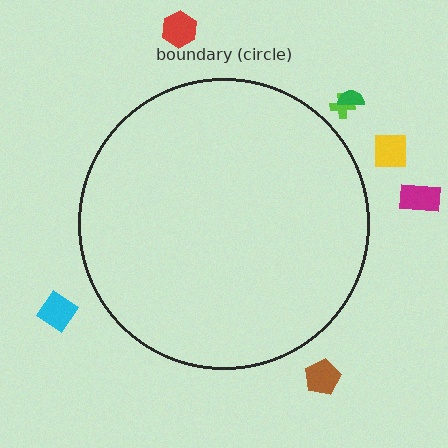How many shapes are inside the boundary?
0 inside, 7 outside.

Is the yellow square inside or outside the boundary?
Outside.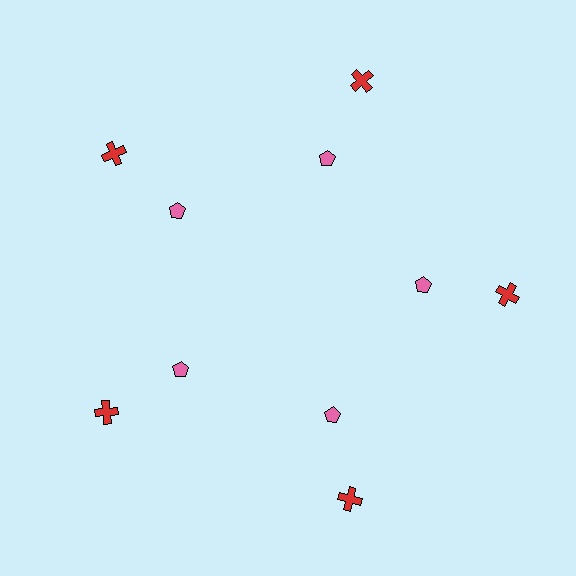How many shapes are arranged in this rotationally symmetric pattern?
There are 10 shapes, arranged in 5 groups of 2.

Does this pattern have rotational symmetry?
Yes, this pattern has 5-fold rotational symmetry. It looks the same after rotating 72 degrees around the center.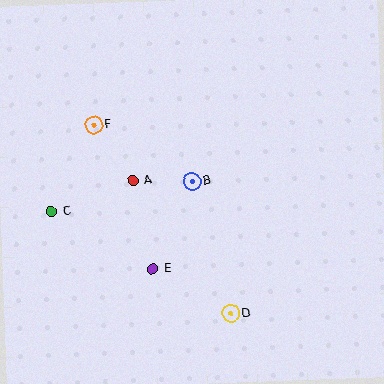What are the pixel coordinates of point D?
Point D is at (231, 313).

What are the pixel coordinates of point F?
Point F is at (94, 125).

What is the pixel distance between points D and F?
The distance between D and F is 233 pixels.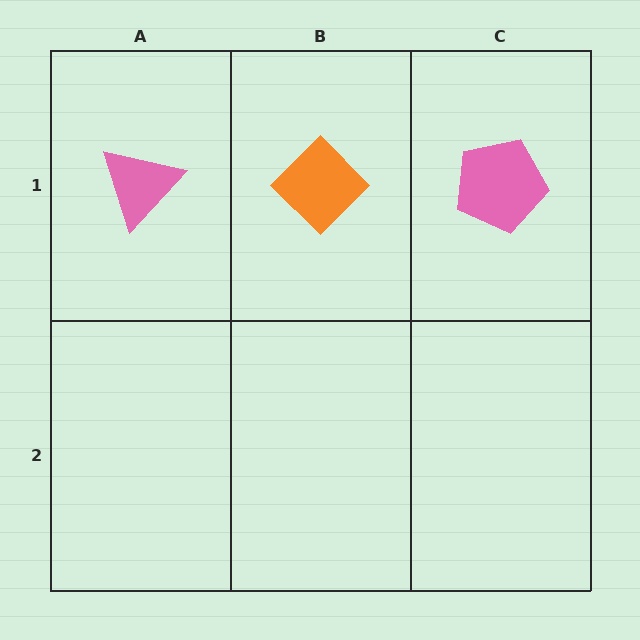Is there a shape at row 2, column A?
No, that cell is empty.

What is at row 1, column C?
A pink pentagon.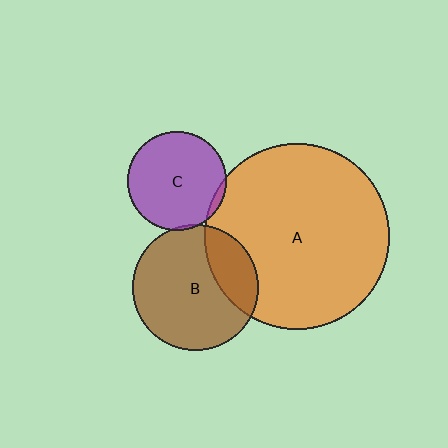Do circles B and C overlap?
Yes.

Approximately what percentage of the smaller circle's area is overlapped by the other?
Approximately 5%.